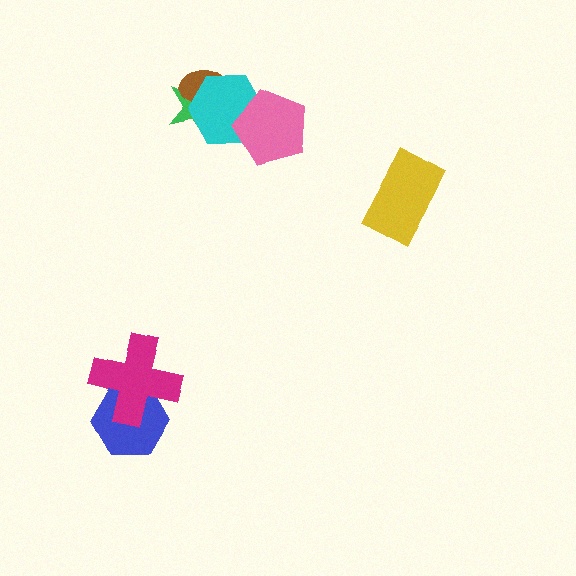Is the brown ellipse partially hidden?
Yes, it is partially covered by another shape.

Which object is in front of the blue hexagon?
The magenta cross is in front of the blue hexagon.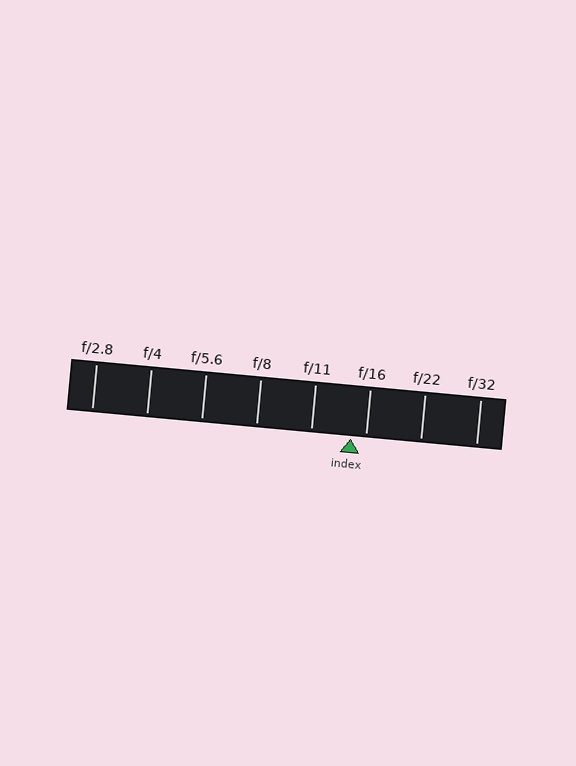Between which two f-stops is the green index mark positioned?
The index mark is between f/11 and f/16.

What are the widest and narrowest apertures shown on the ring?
The widest aperture shown is f/2.8 and the narrowest is f/32.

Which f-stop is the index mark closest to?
The index mark is closest to f/16.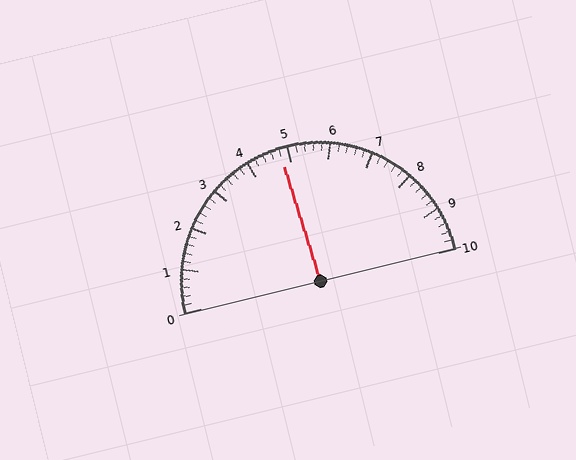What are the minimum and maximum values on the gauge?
The gauge ranges from 0 to 10.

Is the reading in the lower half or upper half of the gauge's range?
The reading is in the lower half of the range (0 to 10).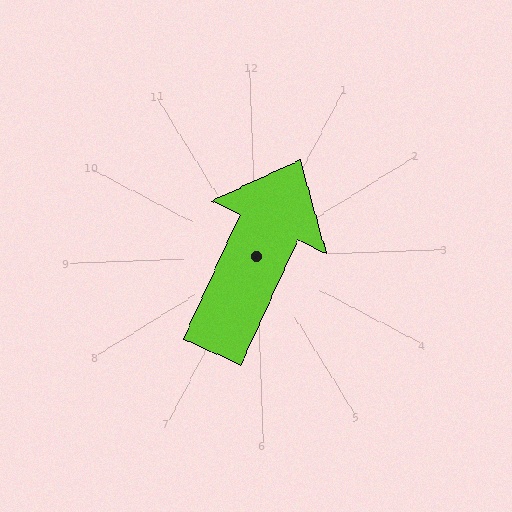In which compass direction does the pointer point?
Northeast.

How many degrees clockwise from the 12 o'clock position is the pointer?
Approximately 27 degrees.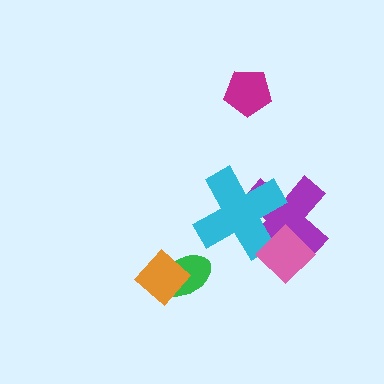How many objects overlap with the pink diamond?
2 objects overlap with the pink diamond.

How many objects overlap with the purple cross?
2 objects overlap with the purple cross.